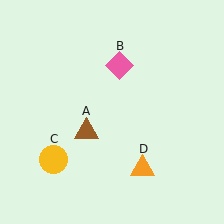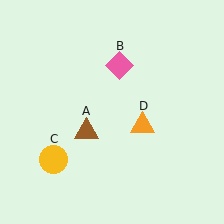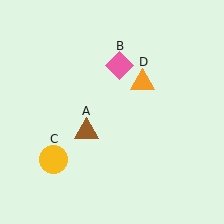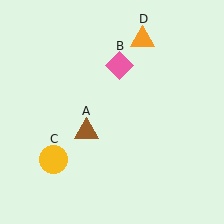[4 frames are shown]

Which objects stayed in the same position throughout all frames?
Brown triangle (object A) and pink diamond (object B) and yellow circle (object C) remained stationary.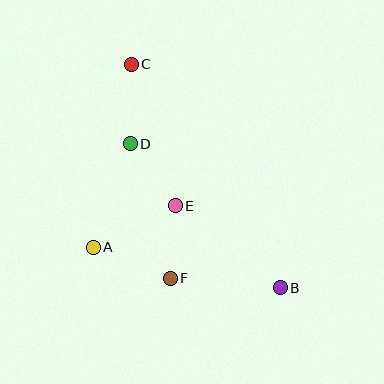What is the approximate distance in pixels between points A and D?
The distance between A and D is approximately 110 pixels.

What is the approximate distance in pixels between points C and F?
The distance between C and F is approximately 217 pixels.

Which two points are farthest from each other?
Points B and C are farthest from each other.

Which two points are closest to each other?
Points E and F are closest to each other.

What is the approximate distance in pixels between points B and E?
The distance between B and E is approximately 134 pixels.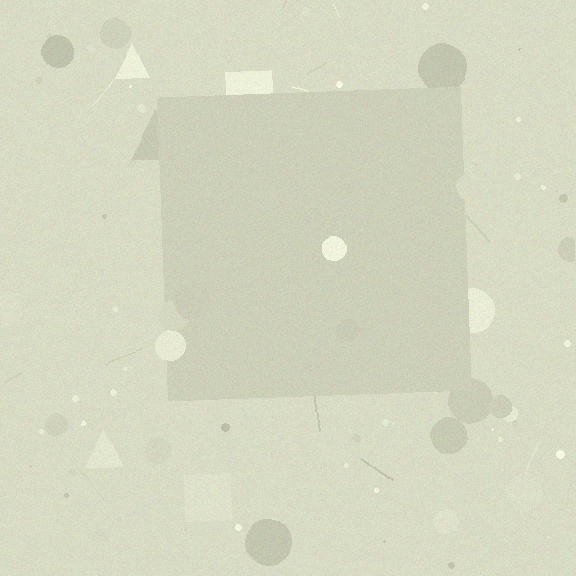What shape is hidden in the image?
A square is hidden in the image.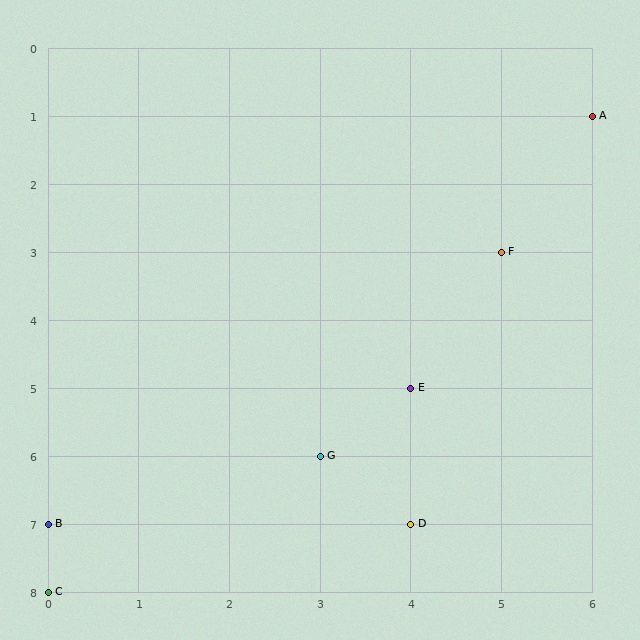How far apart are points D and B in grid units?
Points D and B are 4 columns apart.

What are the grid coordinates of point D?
Point D is at grid coordinates (4, 7).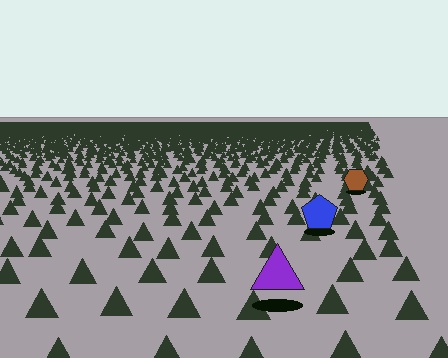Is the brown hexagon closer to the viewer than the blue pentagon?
No. The blue pentagon is closer — you can tell from the texture gradient: the ground texture is coarser near it.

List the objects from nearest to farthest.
From nearest to farthest: the purple triangle, the blue pentagon, the brown hexagon.